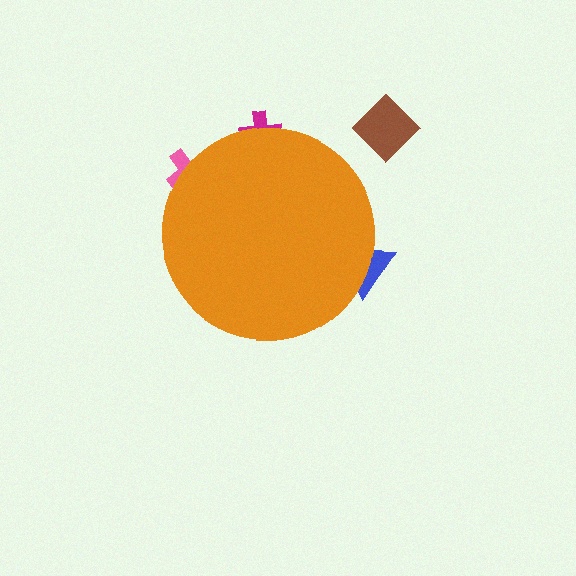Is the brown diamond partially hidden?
No, the brown diamond is fully visible.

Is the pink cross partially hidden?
Yes, the pink cross is partially hidden behind the orange circle.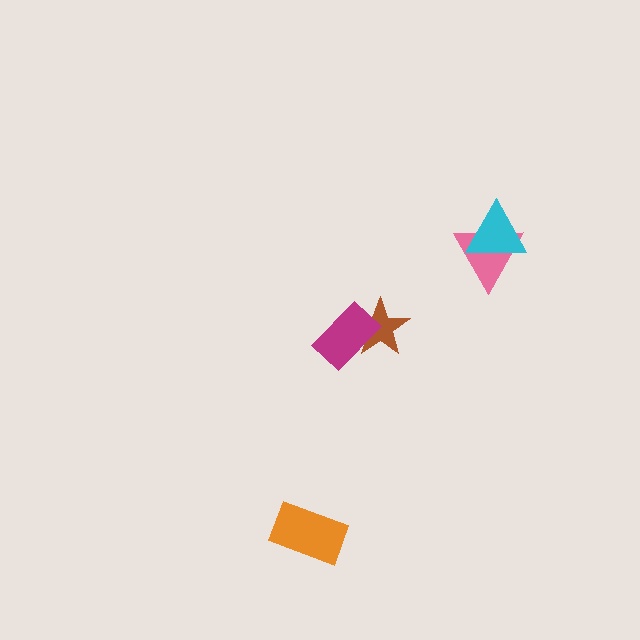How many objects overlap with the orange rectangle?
0 objects overlap with the orange rectangle.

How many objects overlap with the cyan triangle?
1 object overlaps with the cyan triangle.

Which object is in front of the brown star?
The magenta rectangle is in front of the brown star.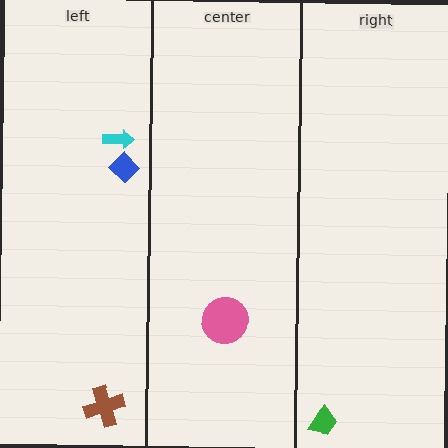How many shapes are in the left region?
3.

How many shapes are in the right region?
1.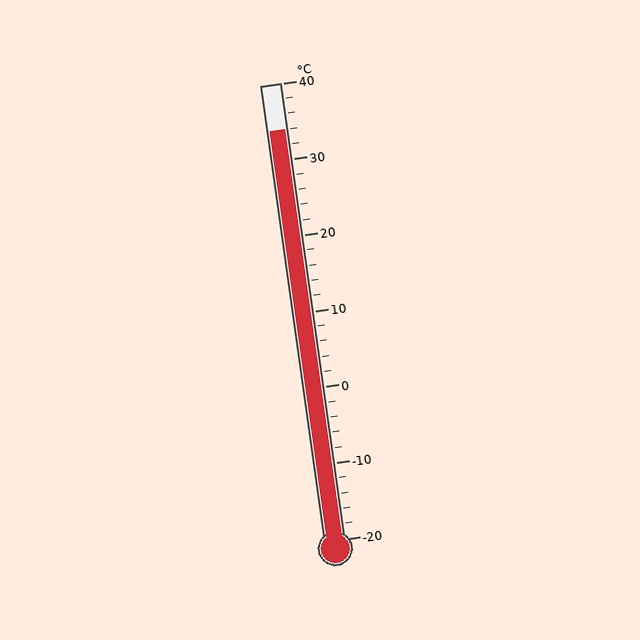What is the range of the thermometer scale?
The thermometer scale ranges from -20°C to 40°C.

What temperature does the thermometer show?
The thermometer shows approximately 34°C.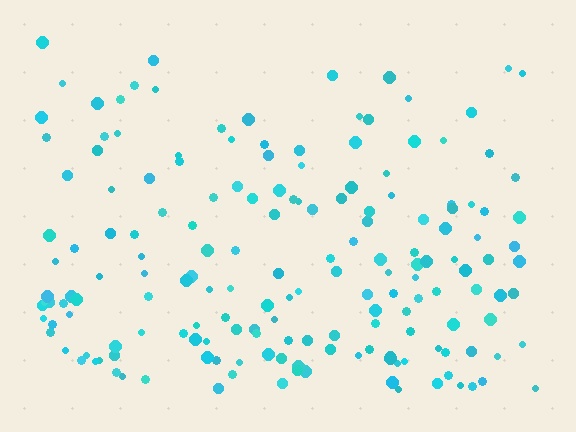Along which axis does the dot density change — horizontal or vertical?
Vertical.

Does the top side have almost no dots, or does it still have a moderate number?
Still a moderate number, just noticeably fewer than the bottom.